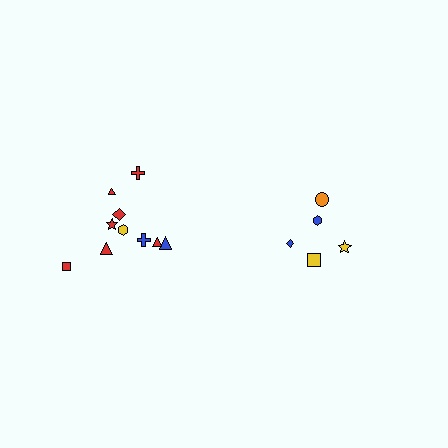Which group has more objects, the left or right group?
The left group.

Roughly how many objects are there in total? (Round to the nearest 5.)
Roughly 15 objects in total.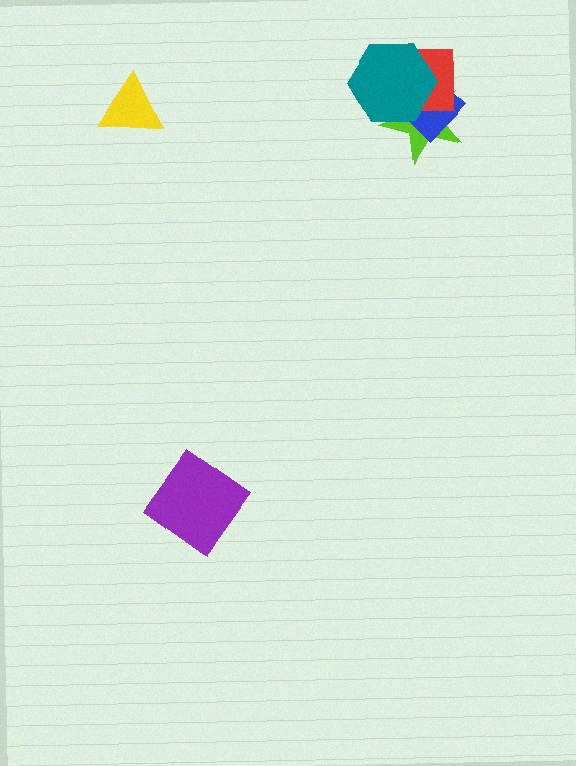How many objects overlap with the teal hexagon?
3 objects overlap with the teal hexagon.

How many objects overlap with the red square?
3 objects overlap with the red square.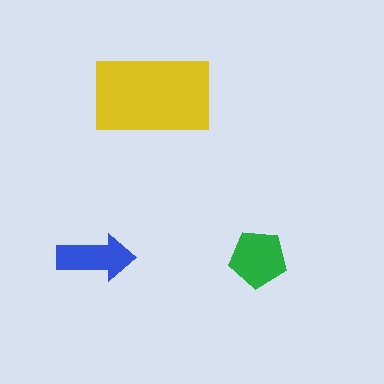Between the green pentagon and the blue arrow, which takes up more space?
The green pentagon.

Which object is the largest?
The yellow rectangle.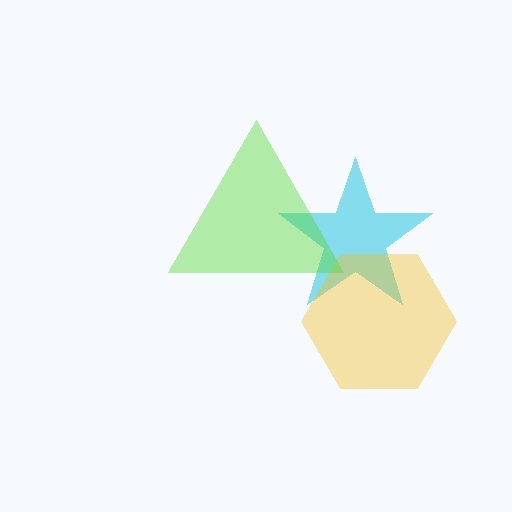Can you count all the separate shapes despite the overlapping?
Yes, there are 3 separate shapes.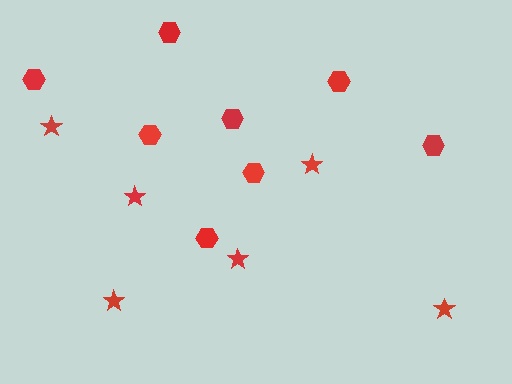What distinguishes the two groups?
There are 2 groups: one group of hexagons (8) and one group of stars (6).